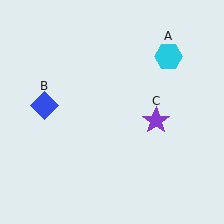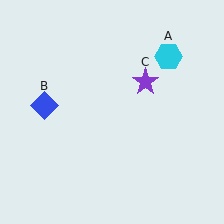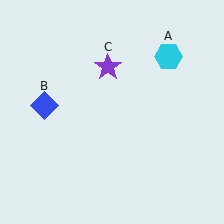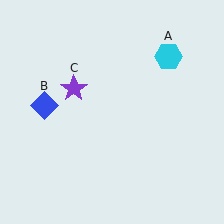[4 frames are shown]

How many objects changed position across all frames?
1 object changed position: purple star (object C).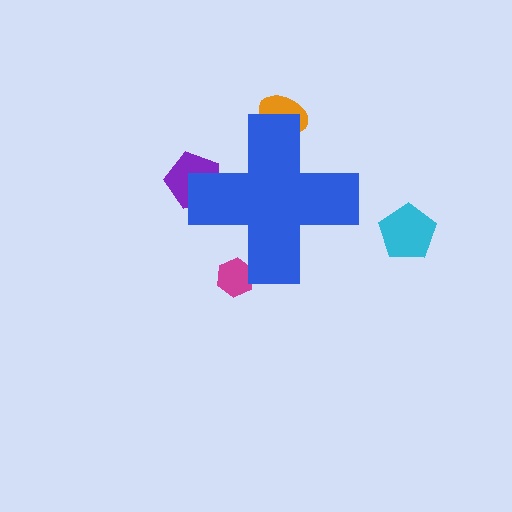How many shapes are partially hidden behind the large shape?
3 shapes are partially hidden.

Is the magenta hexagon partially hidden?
Yes, the magenta hexagon is partially hidden behind the blue cross.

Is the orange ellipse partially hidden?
Yes, the orange ellipse is partially hidden behind the blue cross.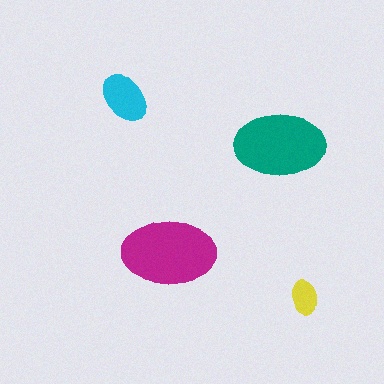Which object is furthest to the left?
The cyan ellipse is leftmost.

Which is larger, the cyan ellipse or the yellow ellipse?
The cyan one.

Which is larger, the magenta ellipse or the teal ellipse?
The magenta one.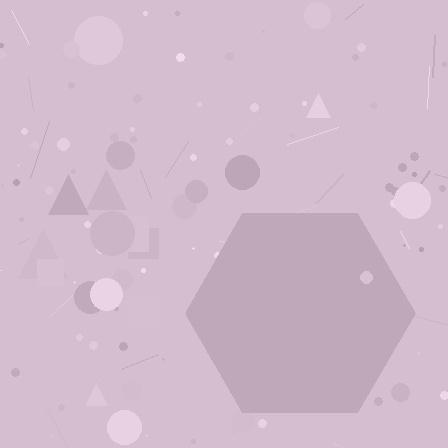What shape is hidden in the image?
A hexagon is hidden in the image.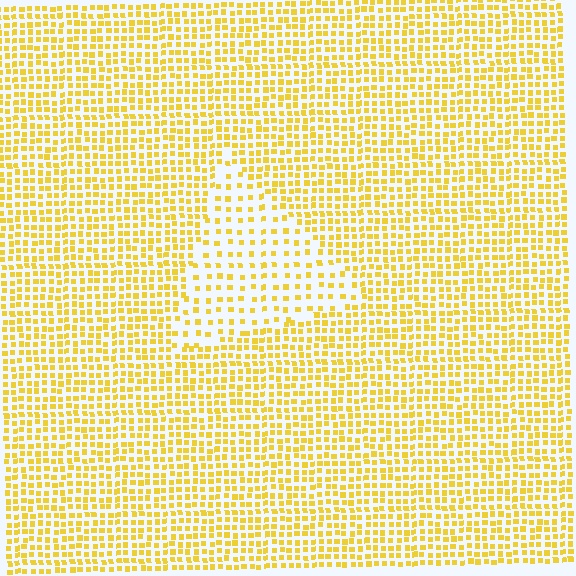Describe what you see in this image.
The image contains small yellow elements arranged at two different densities. A triangle-shaped region is visible where the elements are less densely packed than the surrounding area.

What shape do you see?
I see a triangle.